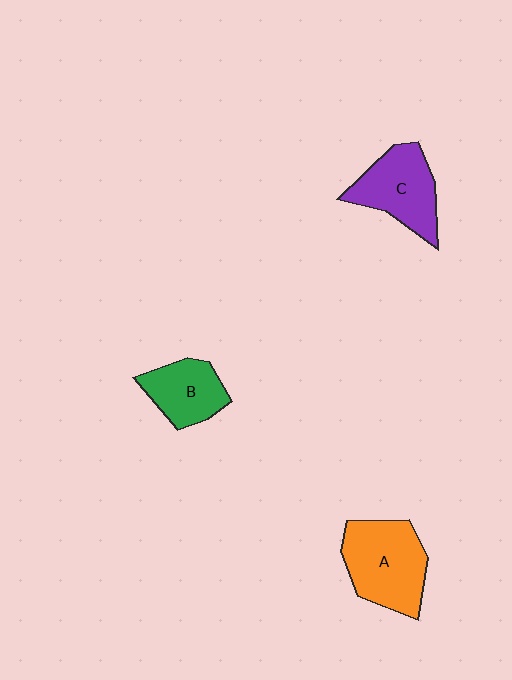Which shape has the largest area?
Shape A (orange).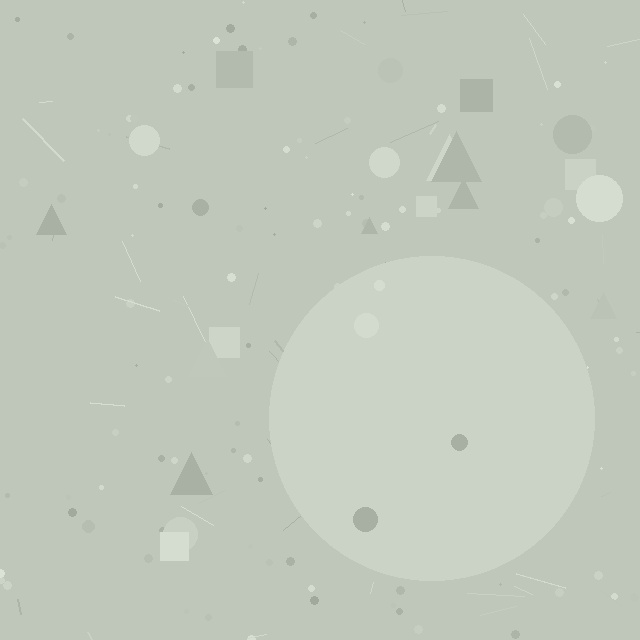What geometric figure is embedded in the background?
A circle is embedded in the background.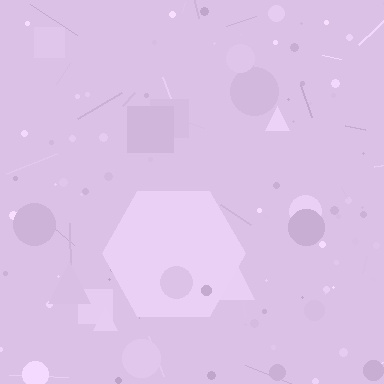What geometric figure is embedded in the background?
A hexagon is embedded in the background.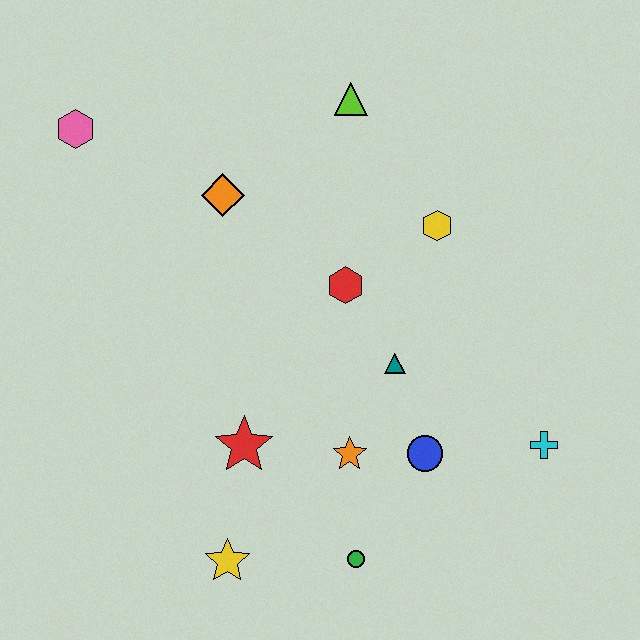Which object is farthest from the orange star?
The pink hexagon is farthest from the orange star.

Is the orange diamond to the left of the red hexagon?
Yes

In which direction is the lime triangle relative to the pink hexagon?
The lime triangle is to the right of the pink hexagon.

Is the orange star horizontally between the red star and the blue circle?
Yes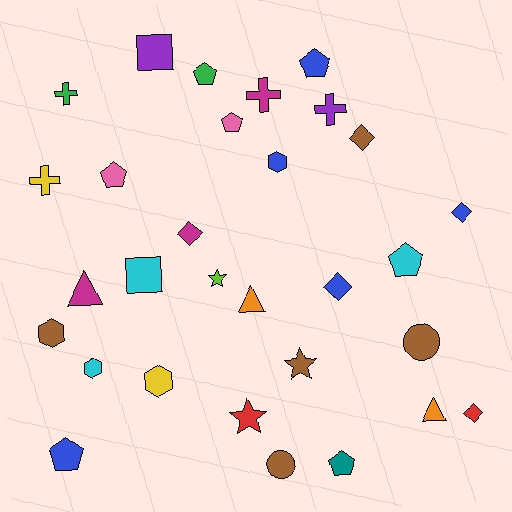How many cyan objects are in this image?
There are 3 cyan objects.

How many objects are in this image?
There are 30 objects.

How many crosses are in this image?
There are 4 crosses.